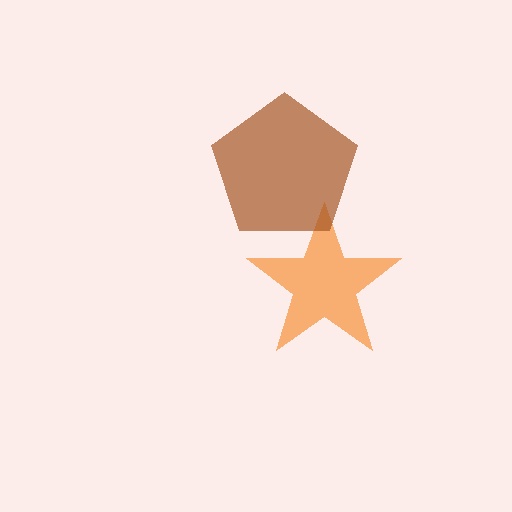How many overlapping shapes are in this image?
There are 2 overlapping shapes in the image.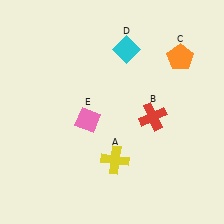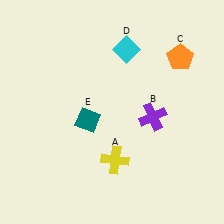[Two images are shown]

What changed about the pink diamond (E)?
In Image 1, E is pink. In Image 2, it changed to teal.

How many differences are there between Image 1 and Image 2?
There are 2 differences between the two images.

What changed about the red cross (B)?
In Image 1, B is red. In Image 2, it changed to purple.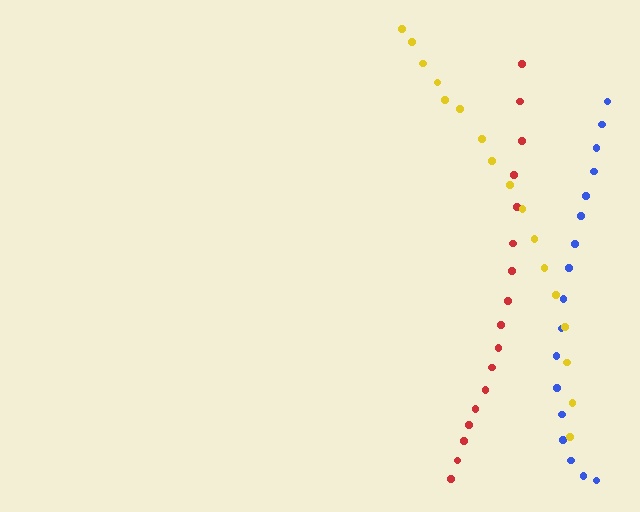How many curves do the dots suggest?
There are 3 distinct paths.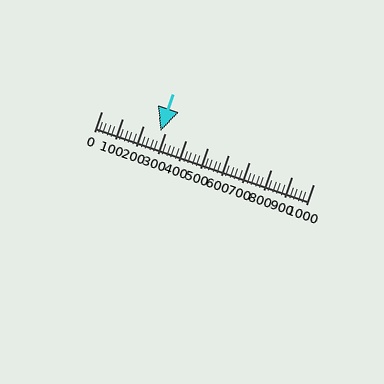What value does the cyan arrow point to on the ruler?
The cyan arrow points to approximately 280.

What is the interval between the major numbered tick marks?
The major tick marks are spaced 100 units apart.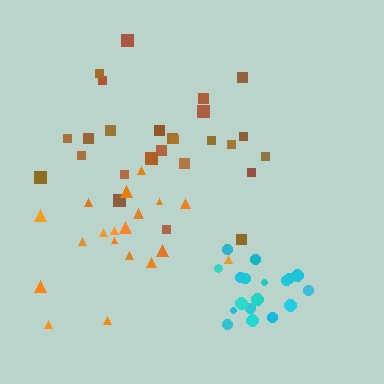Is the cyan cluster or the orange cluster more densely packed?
Cyan.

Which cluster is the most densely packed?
Cyan.